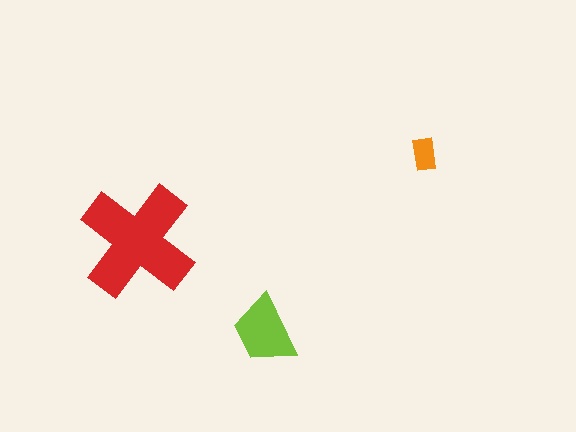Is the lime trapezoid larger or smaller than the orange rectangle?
Larger.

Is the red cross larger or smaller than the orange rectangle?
Larger.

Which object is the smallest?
The orange rectangle.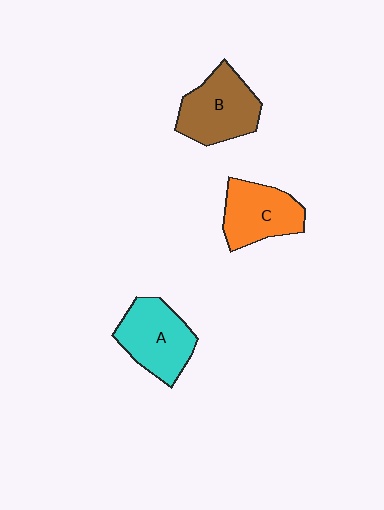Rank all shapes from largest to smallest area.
From largest to smallest: B (brown), A (cyan), C (orange).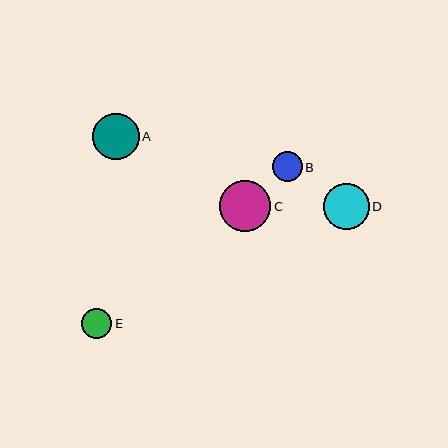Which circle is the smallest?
Circle B is the smallest with a size of approximately 30 pixels.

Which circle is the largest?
Circle C is the largest with a size of approximately 51 pixels.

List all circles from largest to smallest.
From largest to smallest: C, A, D, E, B.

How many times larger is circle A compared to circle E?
Circle A is approximately 1.5 times the size of circle E.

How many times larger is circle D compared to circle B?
Circle D is approximately 1.5 times the size of circle B.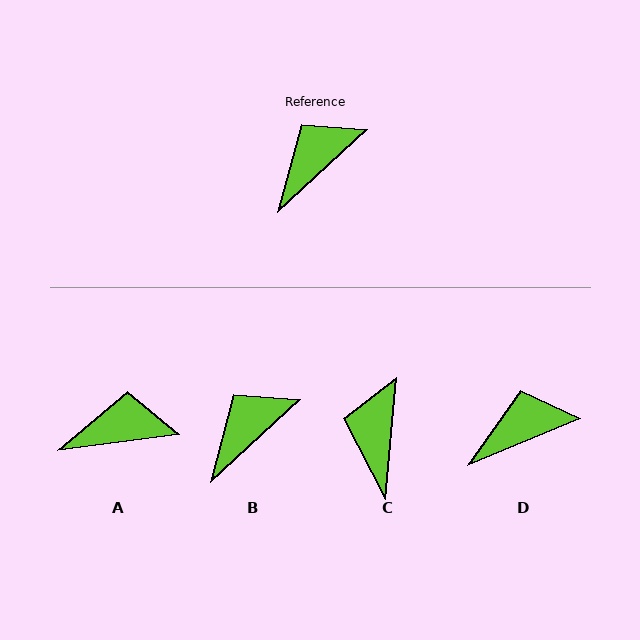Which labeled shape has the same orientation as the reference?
B.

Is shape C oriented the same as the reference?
No, it is off by about 42 degrees.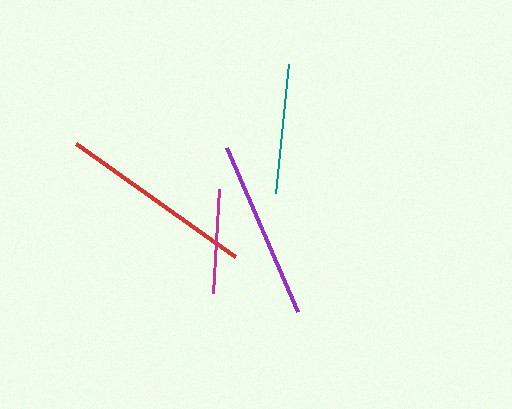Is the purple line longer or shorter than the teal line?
The purple line is longer than the teal line.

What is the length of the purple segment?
The purple segment is approximately 178 pixels long.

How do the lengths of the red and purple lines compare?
The red and purple lines are approximately the same length.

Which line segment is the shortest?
The magenta line is the shortest at approximately 104 pixels.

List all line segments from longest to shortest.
From longest to shortest: red, purple, teal, magenta.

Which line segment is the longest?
The red line is the longest at approximately 195 pixels.